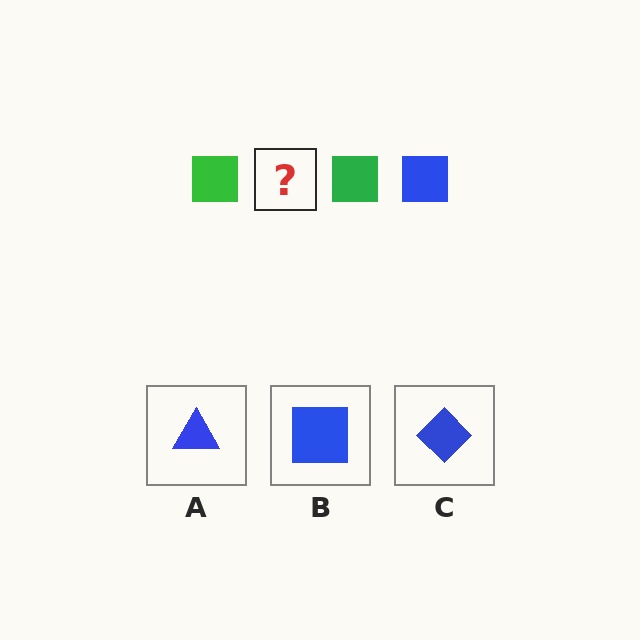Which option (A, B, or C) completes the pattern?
B.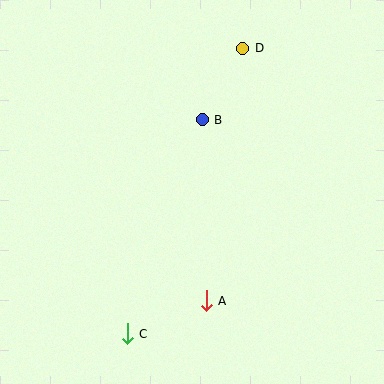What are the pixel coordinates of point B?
Point B is at (202, 120).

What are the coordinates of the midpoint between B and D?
The midpoint between B and D is at (223, 84).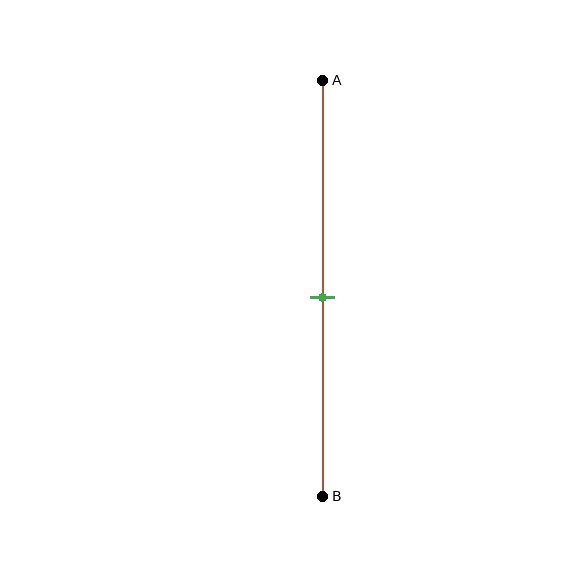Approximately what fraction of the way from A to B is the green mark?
The green mark is approximately 50% of the way from A to B.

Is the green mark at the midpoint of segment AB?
Yes, the mark is approximately at the midpoint.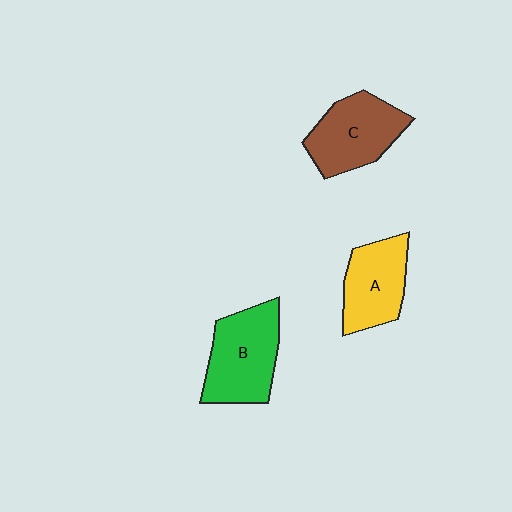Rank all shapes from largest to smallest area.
From largest to smallest: B (green), C (brown), A (yellow).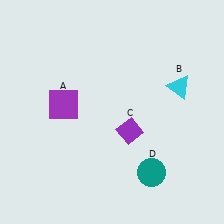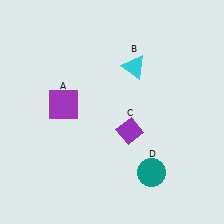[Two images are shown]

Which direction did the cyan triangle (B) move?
The cyan triangle (B) moved left.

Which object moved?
The cyan triangle (B) moved left.